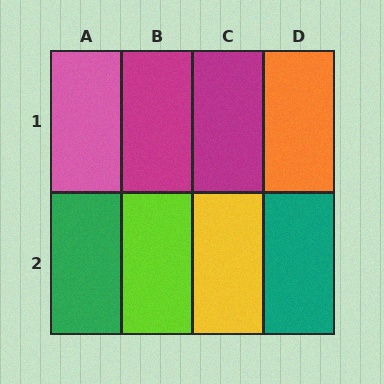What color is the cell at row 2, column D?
Teal.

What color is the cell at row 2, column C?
Yellow.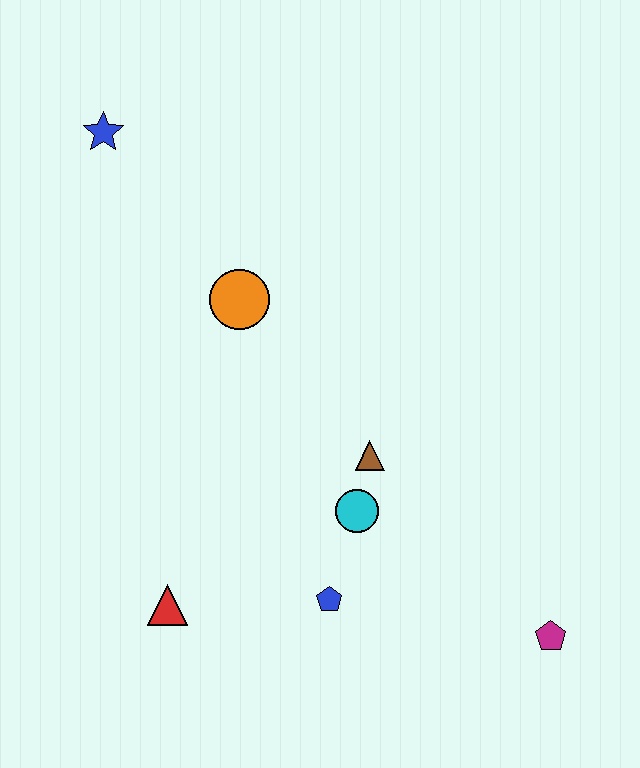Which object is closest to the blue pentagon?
The cyan circle is closest to the blue pentagon.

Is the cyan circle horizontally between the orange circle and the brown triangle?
Yes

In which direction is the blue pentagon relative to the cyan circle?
The blue pentagon is below the cyan circle.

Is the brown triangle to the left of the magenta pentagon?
Yes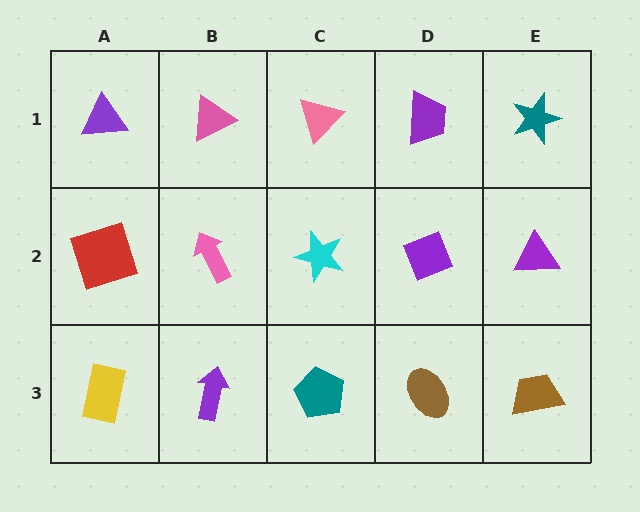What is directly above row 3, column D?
A purple diamond.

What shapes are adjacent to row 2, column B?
A pink triangle (row 1, column B), a purple arrow (row 3, column B), a red square (row 2, column A), a cyan star (row 2, column C).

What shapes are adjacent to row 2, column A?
A purple triangle (row 1, column A), a yellow rectangle (row 3, column A), a pink arrow (row 2, column B).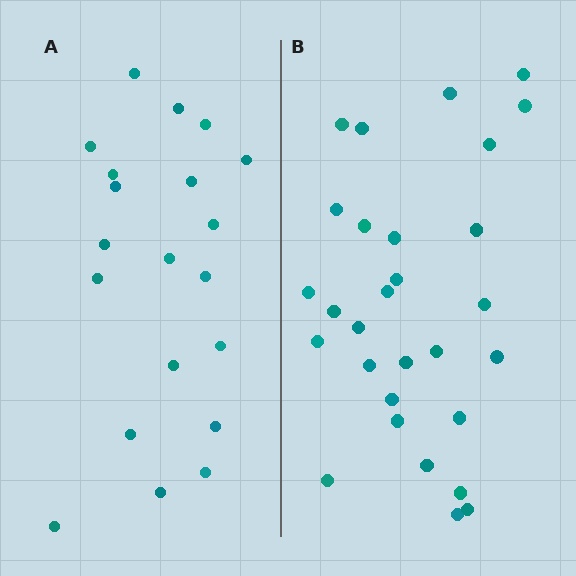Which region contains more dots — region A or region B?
Region B (the right region) has more dots.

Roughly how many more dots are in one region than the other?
Region B has roughly 8 or so more dots than region A.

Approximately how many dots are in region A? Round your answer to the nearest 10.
About 20 dots.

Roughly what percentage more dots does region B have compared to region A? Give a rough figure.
About 45% more.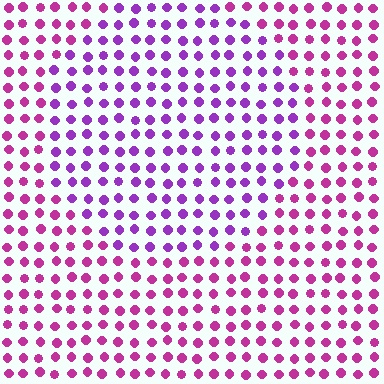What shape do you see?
I see a circle.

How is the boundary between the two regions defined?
The boundary is defined purely by a slight shift in hue (about 32 degrees). Spacing, size, and orientation are identical on both sides.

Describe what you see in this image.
The image is filled with small magenta elements in a uniform arrangement. A circle-shaped region is visible where the elements are tinted to a slightly different hue, forming a subtle color boundary.